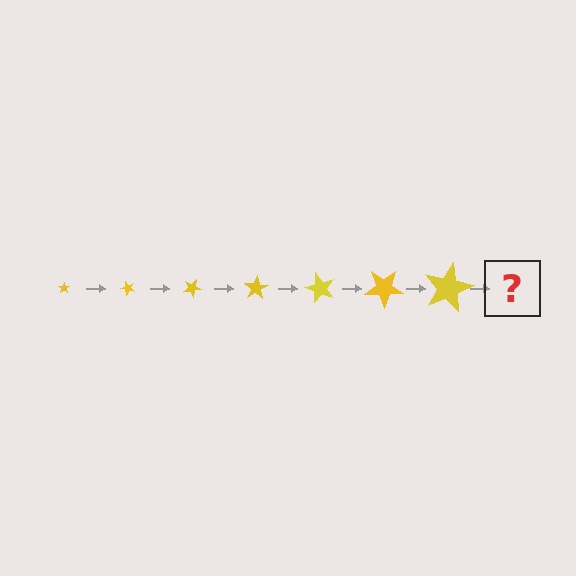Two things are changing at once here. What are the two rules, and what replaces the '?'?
The two rules are that the star grows larger each step and it rotates 50 degrees each step. The '?' should be a star, larger than the previous one and rotated 350 degrees from the start.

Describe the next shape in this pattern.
It should be a star, larger than the previous one and rotated 350 degrees from the start.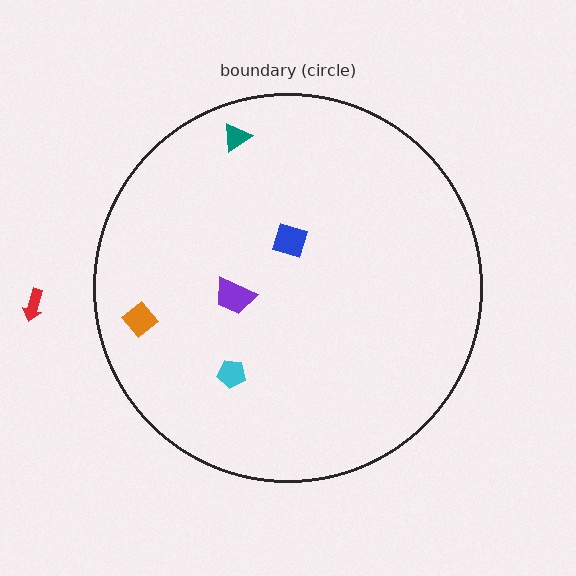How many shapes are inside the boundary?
5 inside, 1 outside.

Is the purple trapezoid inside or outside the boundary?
Inside.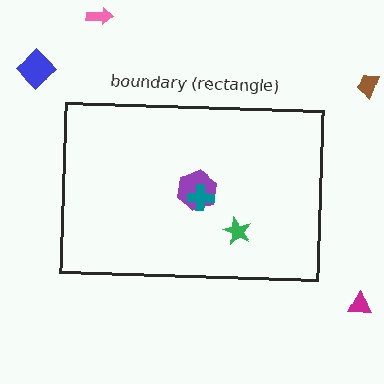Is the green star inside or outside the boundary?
Inside.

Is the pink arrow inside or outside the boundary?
Outside.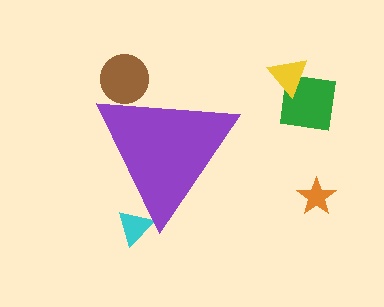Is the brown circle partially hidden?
Yes, the brown circle is partially hidden behind the purple triangle.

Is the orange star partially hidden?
No, the orange star is fully visible.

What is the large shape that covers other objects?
A purple triangle.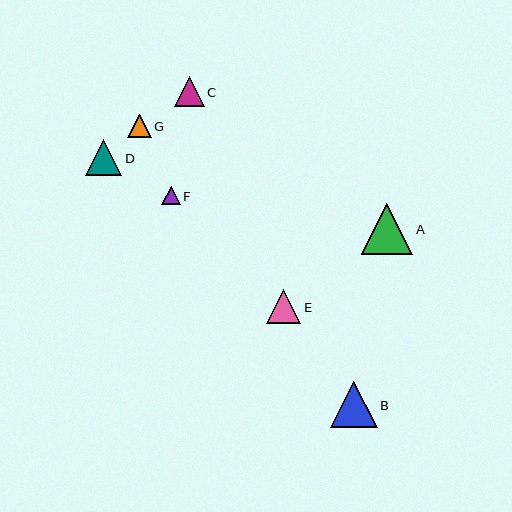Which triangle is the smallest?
Triangle F is the smallest with a size of approximately 19 pixels.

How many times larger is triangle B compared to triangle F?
Triangle B is approximately 2.5 times the size of triangle F.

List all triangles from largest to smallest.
From largest to smallest: A, B, D, E, C, G, F.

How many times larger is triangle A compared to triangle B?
Triangle A is approximately 1.1 times the size of triangle B.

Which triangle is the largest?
Triangle A is the largest with a size of approximately 51 pixels.